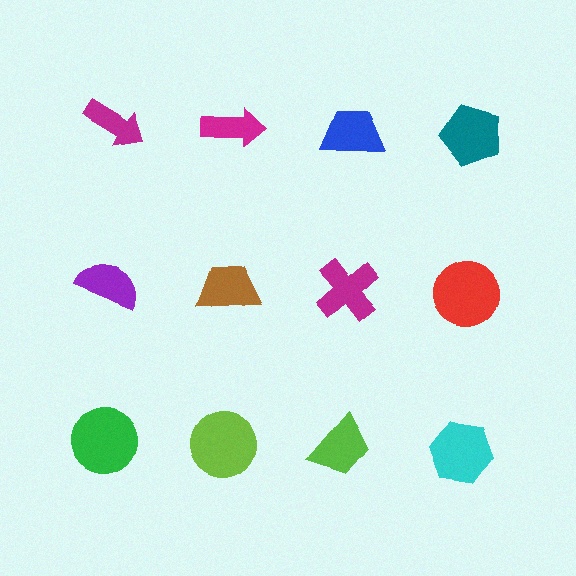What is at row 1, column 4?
A teal pentagon.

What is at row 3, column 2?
A lime circle.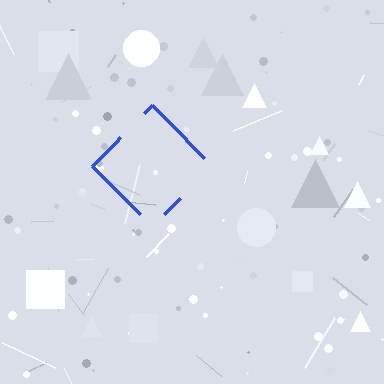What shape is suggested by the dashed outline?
The dashed outline suggests a diamond.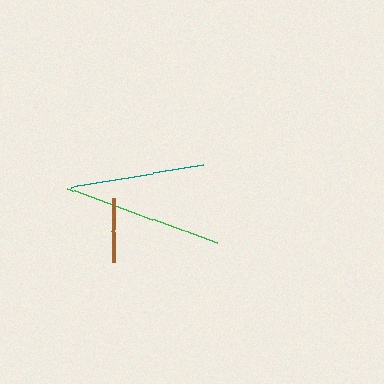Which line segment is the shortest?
The brown line is the shortest at approximately 64 pixels.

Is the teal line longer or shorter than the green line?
The green line is longer than the teal line.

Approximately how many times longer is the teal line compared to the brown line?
The teal line is approximately 2.1 times the length of the brown line.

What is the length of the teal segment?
The teal segment is approximately 134 pixels long.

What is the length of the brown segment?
The brown segment is approximately 64 pixels long.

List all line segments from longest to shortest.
From longest to shortest: green, teal, brown.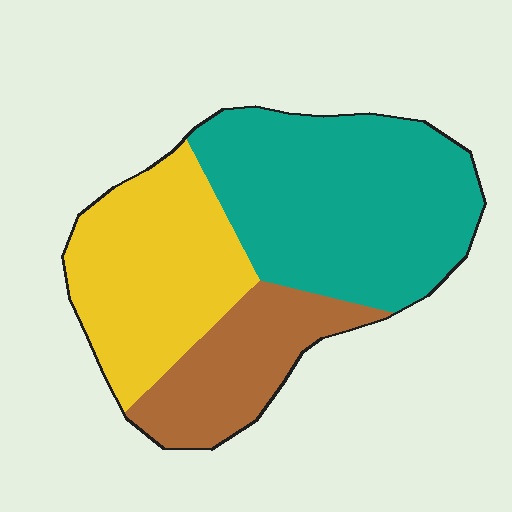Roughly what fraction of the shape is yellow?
Yellow covers roughly 30% of the shape.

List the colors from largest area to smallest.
From largest to smallest: teal, yellow, brown.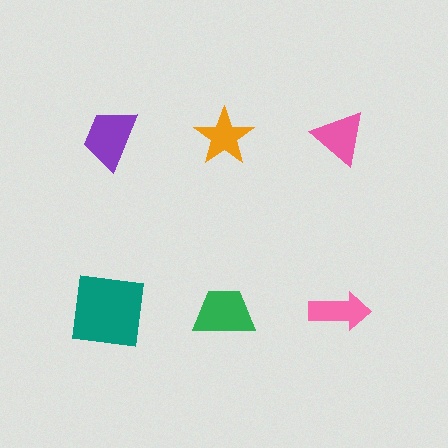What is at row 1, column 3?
A pink triangle.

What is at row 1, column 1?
A purple trapezoid.